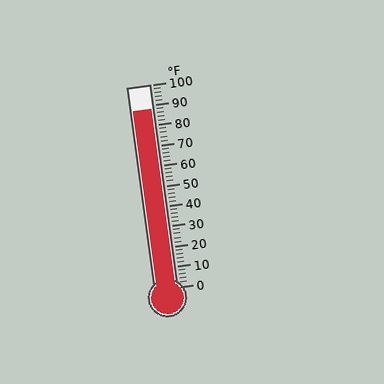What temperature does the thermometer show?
The thermometer shows approximately 88°F.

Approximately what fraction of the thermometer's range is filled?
The thermometer is filled to approximately 90% of its range.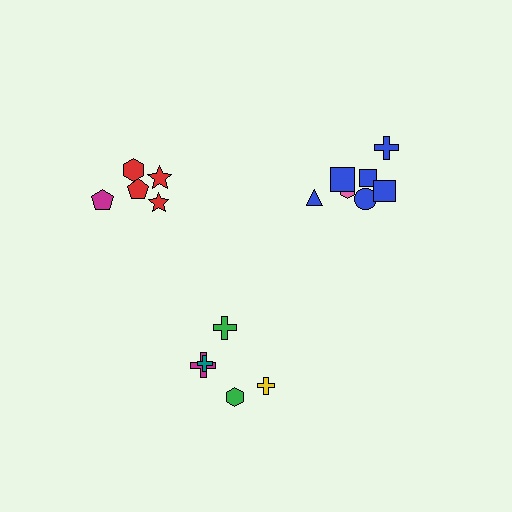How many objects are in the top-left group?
There are 5 objects.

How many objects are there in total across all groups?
There are 17 objects.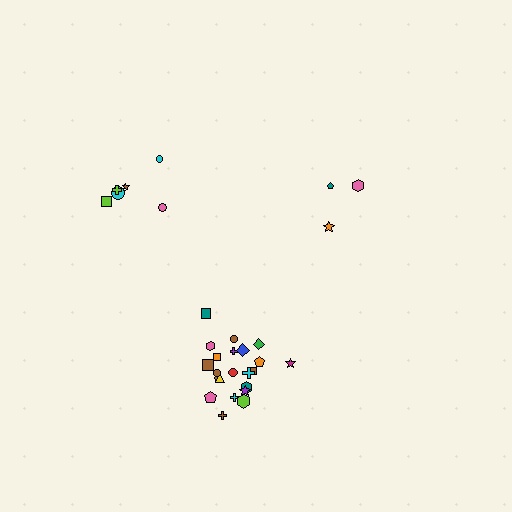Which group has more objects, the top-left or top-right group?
The top-left group.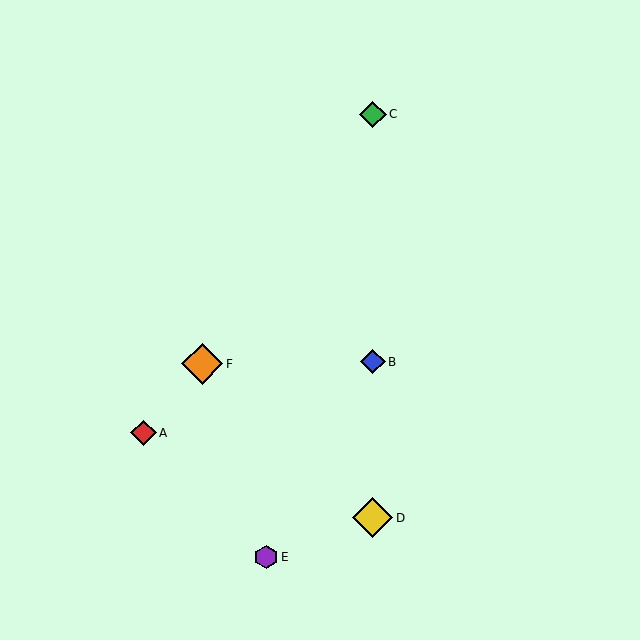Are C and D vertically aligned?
Yes, both are at x≈373.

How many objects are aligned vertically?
3 objects (B, C, D) are aligned vertically.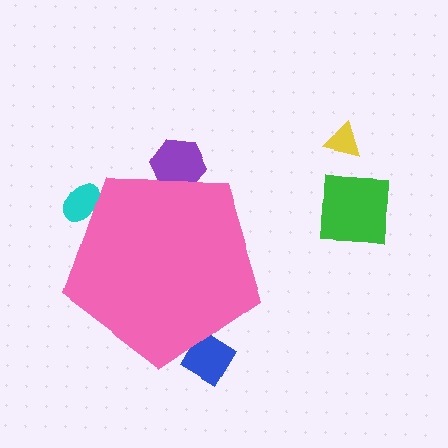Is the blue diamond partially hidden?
Yes, the blue diamond is partially hidden behind the pink pentagon.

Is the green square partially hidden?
No, the green square is fully visible.